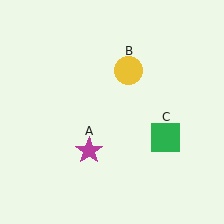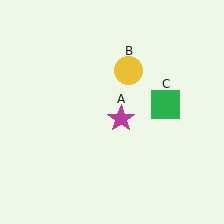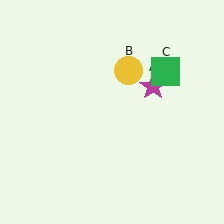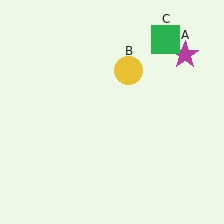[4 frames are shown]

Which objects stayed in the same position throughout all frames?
Yellow circle (object B) remained stationary.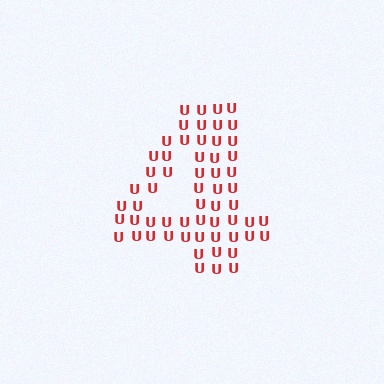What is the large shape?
The large shape is the digit 4.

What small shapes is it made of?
It is made of small letter U's.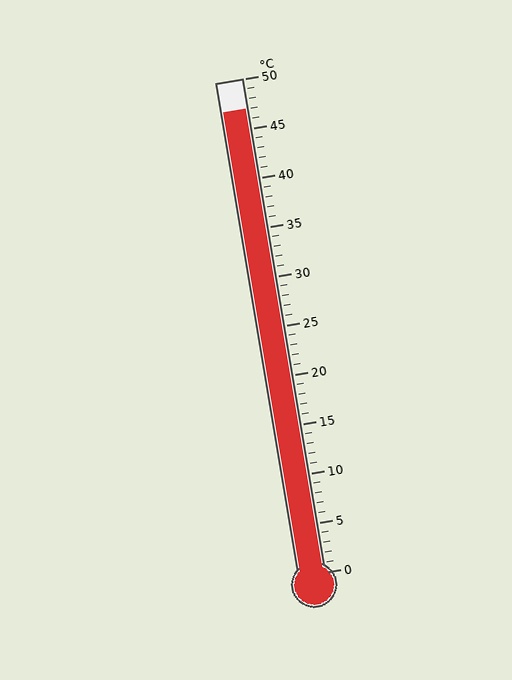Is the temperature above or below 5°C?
The temperature is above 5°C.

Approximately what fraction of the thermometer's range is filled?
The thermometer is filled to approximately 95% of its range.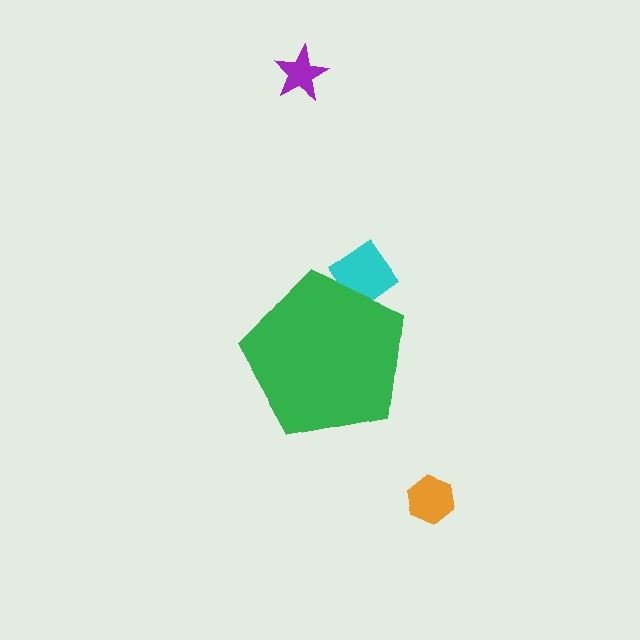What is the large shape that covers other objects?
A green pentagon.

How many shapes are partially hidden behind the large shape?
1 shape is partially hidden.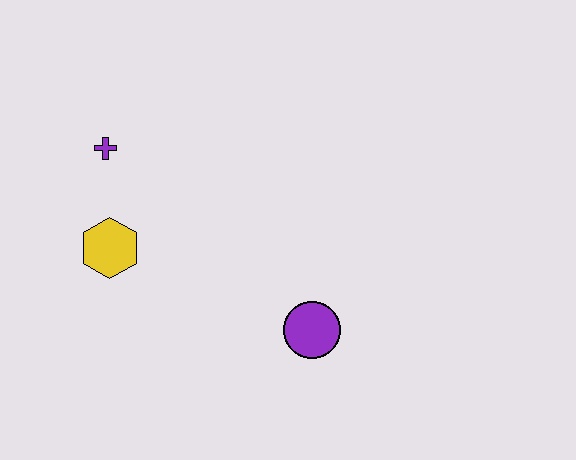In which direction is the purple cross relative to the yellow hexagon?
The purple cross is above the yellow hexagon.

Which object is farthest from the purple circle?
The purple cross is farthest from the purple circle.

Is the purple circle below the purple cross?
Yes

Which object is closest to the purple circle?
The yellow hexagon is closest to the purple circle.